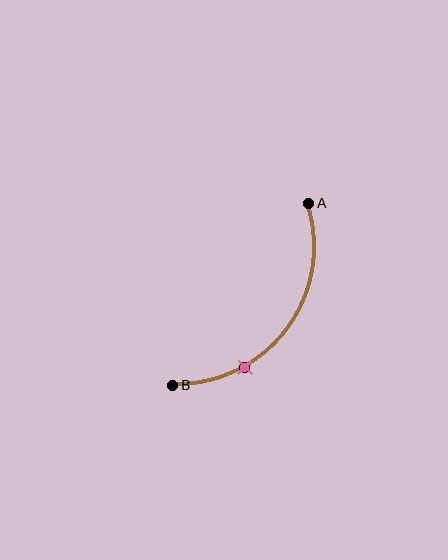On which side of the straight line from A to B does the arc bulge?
The arc bulges below and to the right of the straight line connecting A and B.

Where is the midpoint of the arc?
The arc midpoint is the point on the curve farthest from the straight line joining A and B. It sits below and to the right of that line.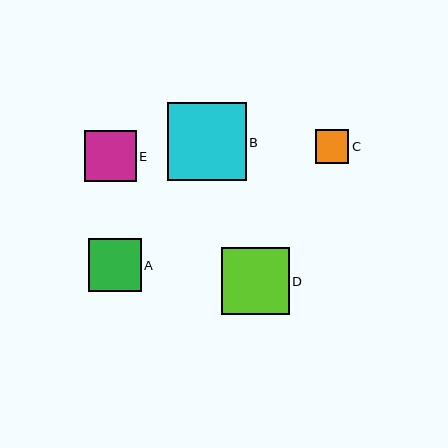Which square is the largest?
Square B is the largest with a size of approximately 79 pixels.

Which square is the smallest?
Square C is the smallest with a size of approximately 34 pixels.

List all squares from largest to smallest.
From largest to smallest: B, D, A, E, C.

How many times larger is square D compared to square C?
Square D is approximately 2.0 times the size of square C.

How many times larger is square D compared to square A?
Square D is approximately 1.3 times the size of square A.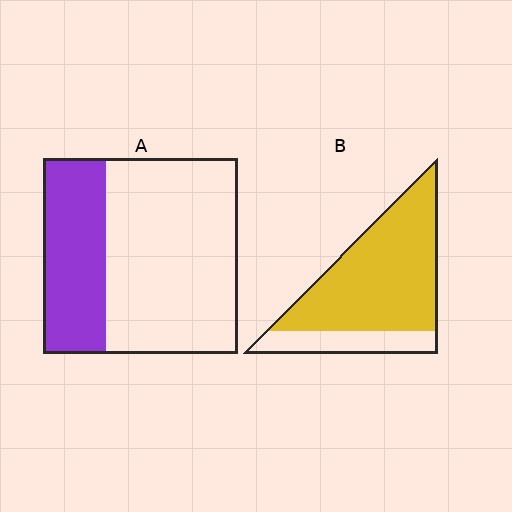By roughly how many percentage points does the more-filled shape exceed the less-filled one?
By roughly 45 percentage points (B over A).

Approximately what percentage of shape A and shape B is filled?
A is approximately 30% and B is approximately 80%.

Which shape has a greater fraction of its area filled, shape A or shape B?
Shape B.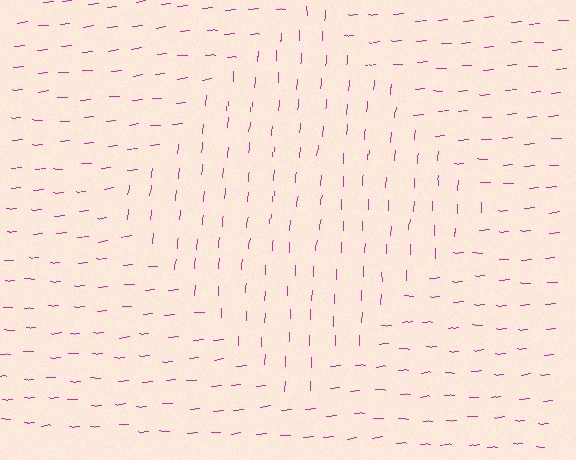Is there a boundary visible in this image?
Yes, there is a texture boundary formed by a change in line orientation.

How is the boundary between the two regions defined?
The boundary is defined purely by a change in line orientation (approximately 83 degrees difference). All lines are the same color and thickness.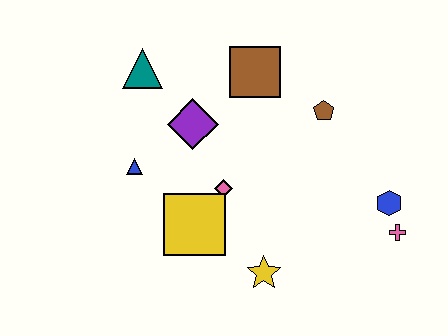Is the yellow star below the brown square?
Yes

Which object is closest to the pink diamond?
The yellow square is closest to the pink diamond.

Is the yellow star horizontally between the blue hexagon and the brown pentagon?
No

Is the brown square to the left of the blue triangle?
No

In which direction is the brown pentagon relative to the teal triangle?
The brown pentagon is to the right of the teal triangle.